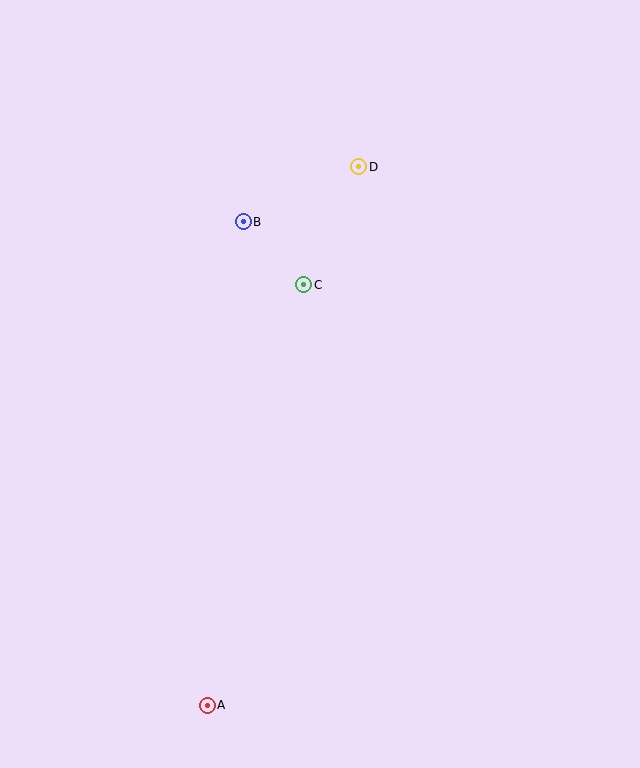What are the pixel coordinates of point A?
Point A is at (207, 705).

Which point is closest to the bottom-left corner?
Point A is closest to the bottom-left corner.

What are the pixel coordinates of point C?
Point C is at (304, 285).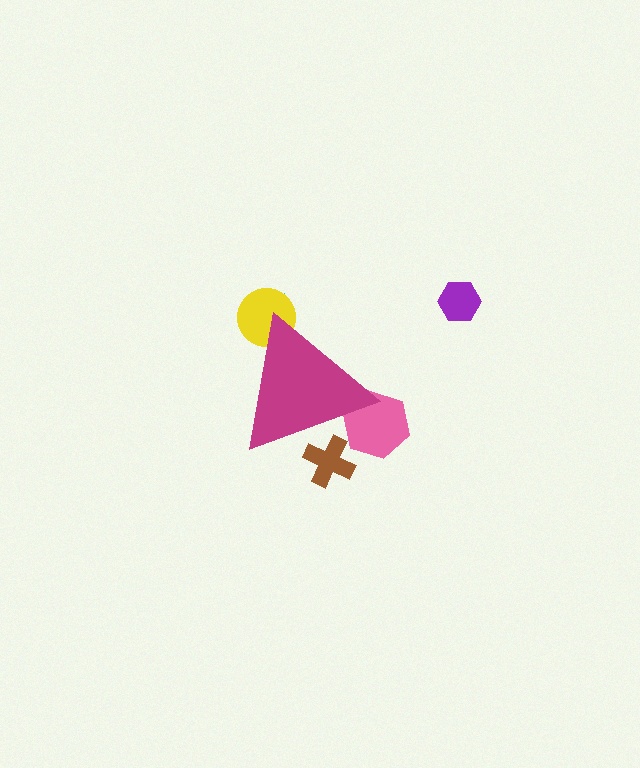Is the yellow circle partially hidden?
Yes, the yellow circle is partially hidden behind the magenta triangle.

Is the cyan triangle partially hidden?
Yes, the cyan triangle is partially hidden behind the magenta triangle.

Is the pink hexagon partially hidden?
Yes, the pink hexagon is partially hidden behind the magenta triangle.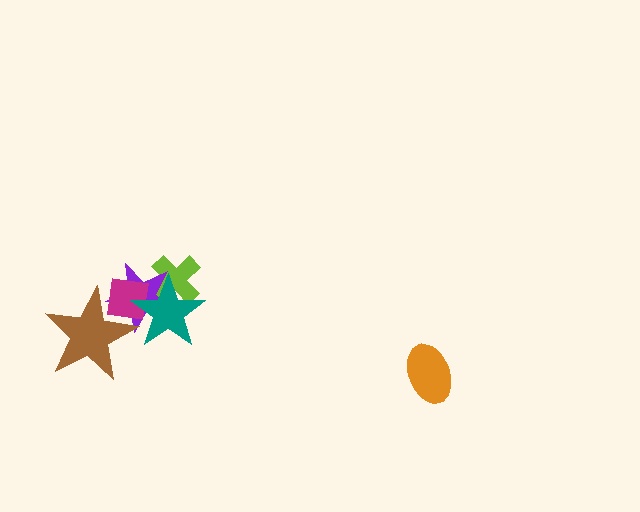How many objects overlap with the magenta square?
3 objects overlap with the magenta square.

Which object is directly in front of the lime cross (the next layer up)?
The purple star is directly in front of the lime cross.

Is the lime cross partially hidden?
Yes, it is partially covered by another shape.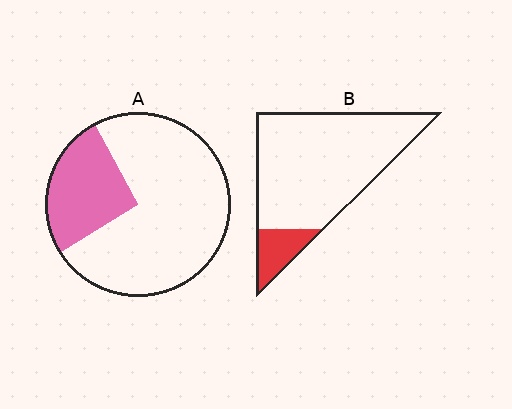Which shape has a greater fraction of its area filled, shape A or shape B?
Shape A.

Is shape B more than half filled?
No.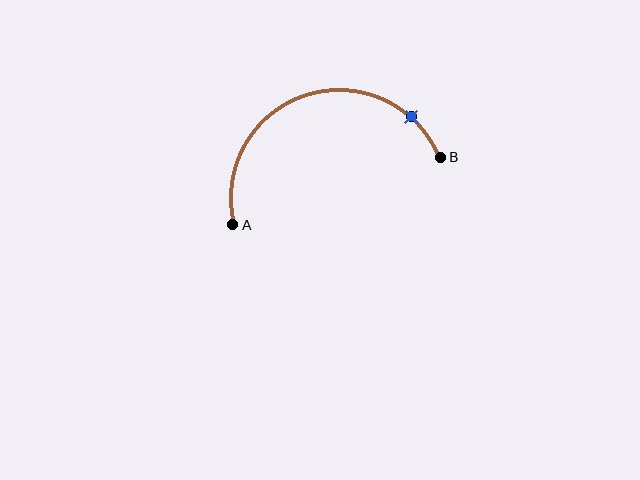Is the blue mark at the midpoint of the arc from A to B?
No. The blue mark lies on the arc but is closer to endpoint B. The arc midpoint would be at the point on the curve equidistant along the arc from both A and B.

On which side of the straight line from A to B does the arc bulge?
The arc bulges above the straight line connecting A and B.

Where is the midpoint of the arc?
The arc midpoint is the point on the curve farthest from the straight line joining A and B. It sits above that line.